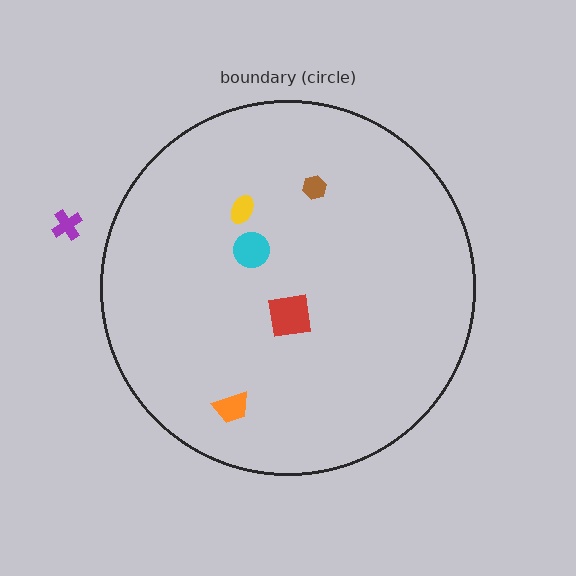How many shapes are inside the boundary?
5 inside, 1 outside.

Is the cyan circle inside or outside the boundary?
Inside.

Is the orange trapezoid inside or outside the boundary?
Inside.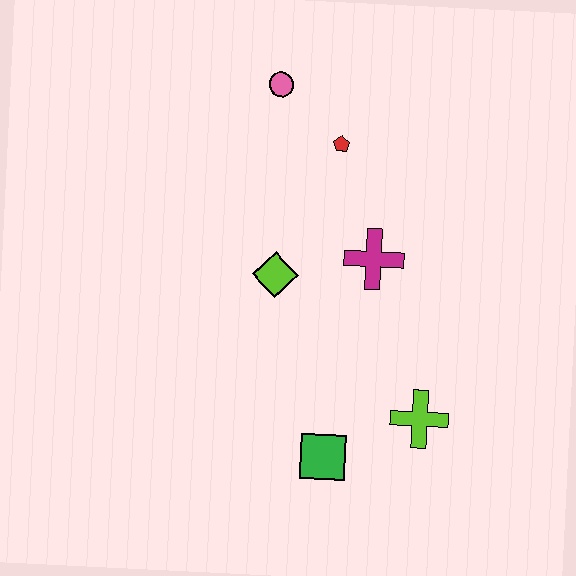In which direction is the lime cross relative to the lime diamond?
The lime cross is to the right of the lime diamond.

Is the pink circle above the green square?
Yes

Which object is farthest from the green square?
The pink circle is farthest from the green square.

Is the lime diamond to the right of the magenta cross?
No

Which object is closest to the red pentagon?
The pink circle is closest to the red pentagon.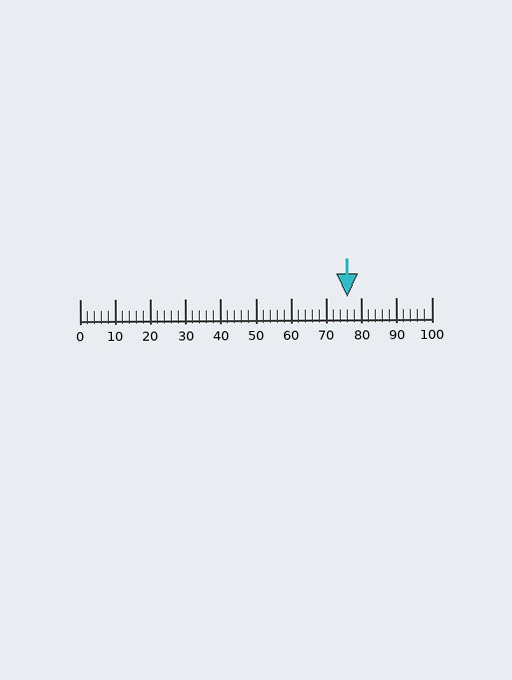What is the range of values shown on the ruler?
The ruler shows values from 0 to 100.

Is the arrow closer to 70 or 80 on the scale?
The arrow is closer to 80.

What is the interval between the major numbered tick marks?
The major tick marks are spaced 10 units apart.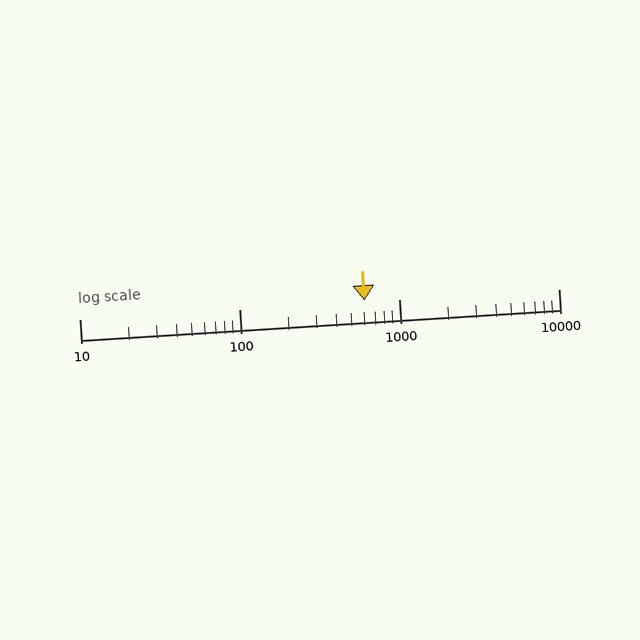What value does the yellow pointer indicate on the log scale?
The pointer indicates approximately 610.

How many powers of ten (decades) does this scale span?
The scale spans 3 decades, from 10 to 10000.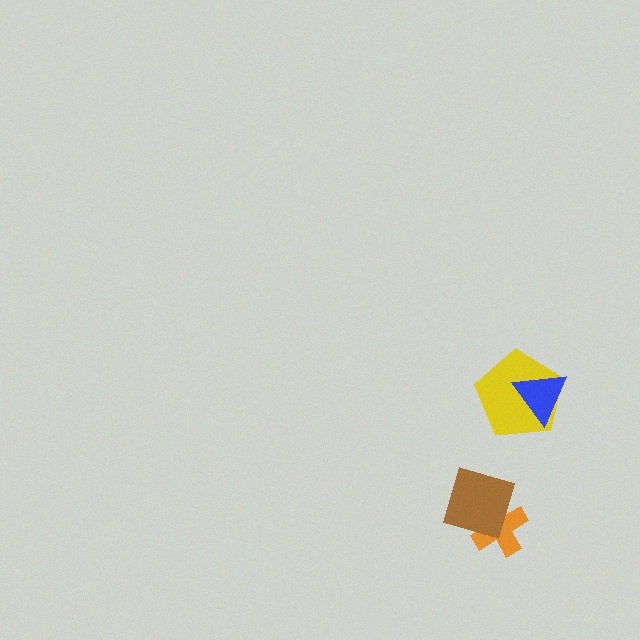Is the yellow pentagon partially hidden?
Yes, it is partially covered by another shape.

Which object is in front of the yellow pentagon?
The blue triangle is in front of the yellow pentagon.